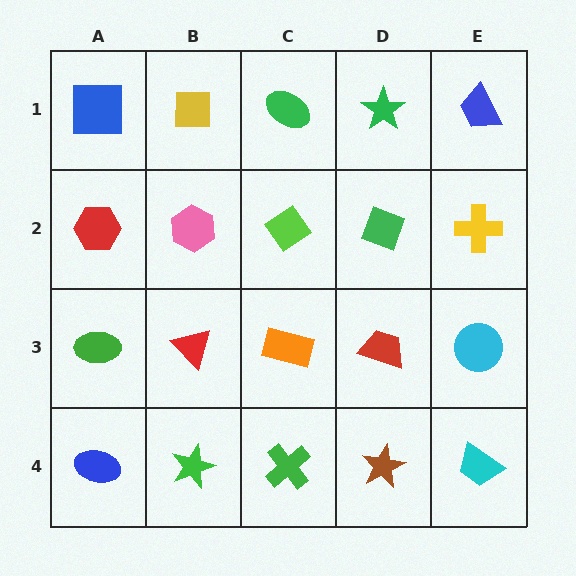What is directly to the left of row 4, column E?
A brown star.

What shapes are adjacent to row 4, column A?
A green ellipse (row 3, column A), a green star (row 4, column B).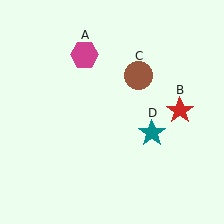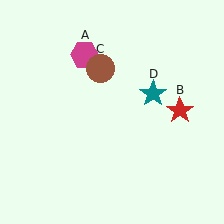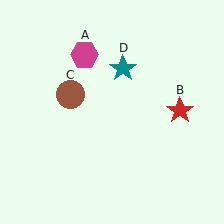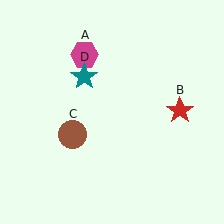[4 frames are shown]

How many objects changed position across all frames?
2 objects changed position: brown circle (object C), teal star (object D).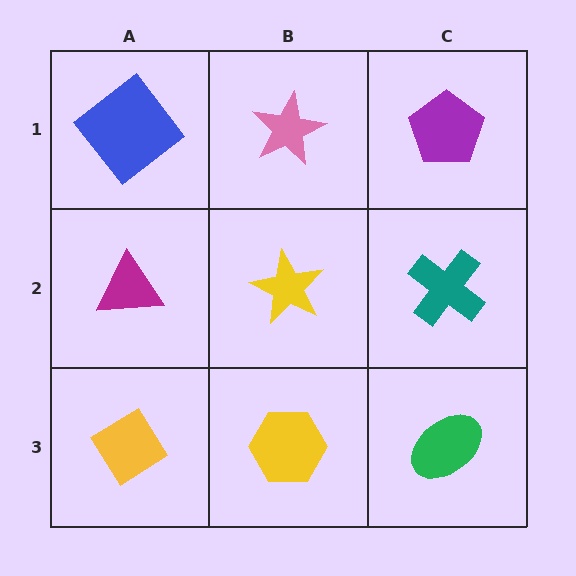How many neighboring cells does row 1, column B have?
3.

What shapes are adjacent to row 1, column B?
A yellow star (row 2, column B), a blue diamond (row 1, column A), a purple pentagon (row 1, column C).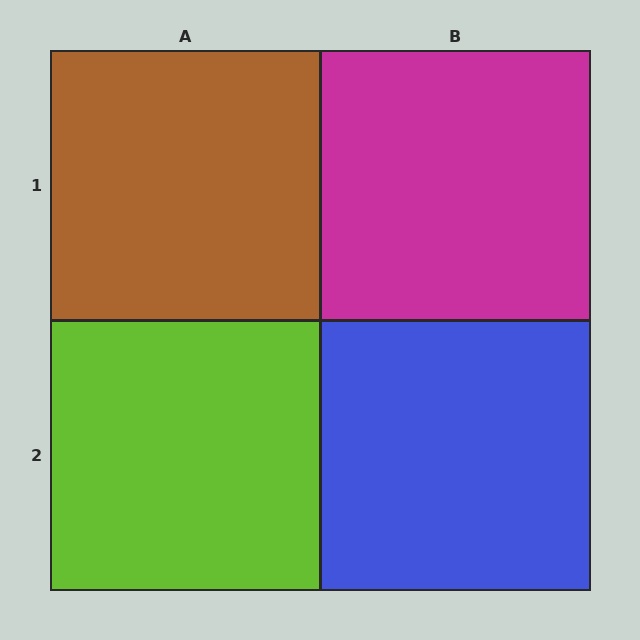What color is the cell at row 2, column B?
Blue.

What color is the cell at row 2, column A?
Lime.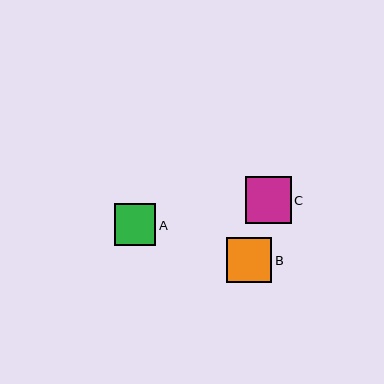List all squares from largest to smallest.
From largest to smallest: C, B, A.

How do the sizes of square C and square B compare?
Square C and square B are approximately the same size.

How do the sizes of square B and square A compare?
Square B and square A are approximately the same size.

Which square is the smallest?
Square A is the smallest with a size of approximately 41 pixels.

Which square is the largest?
Square C is the largest with a size of approximately 46 pixels.